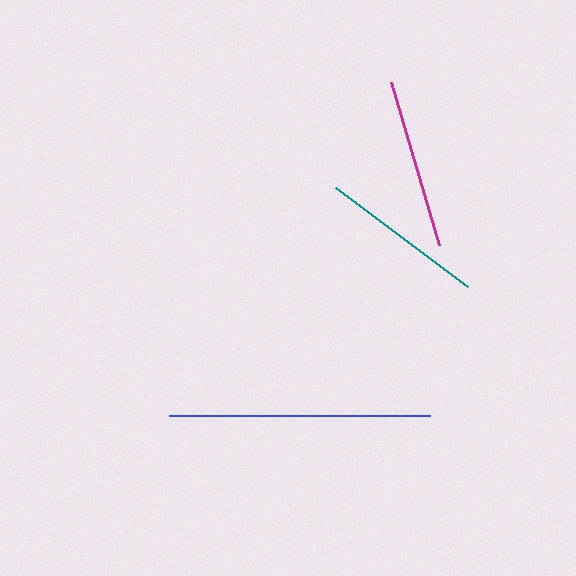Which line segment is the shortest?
The teal line is the shortest at approximately 165 pixels.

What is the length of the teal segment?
The teal segment is approximately 165 pixels long.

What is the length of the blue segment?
The blue segment is approximately 261 pixels long.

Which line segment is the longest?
The blue line is the longest at approximately 261 pixels.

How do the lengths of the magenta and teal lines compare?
The magenta and teal lines are approximately the same length.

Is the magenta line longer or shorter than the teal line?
The magenta line is longer than the teal line.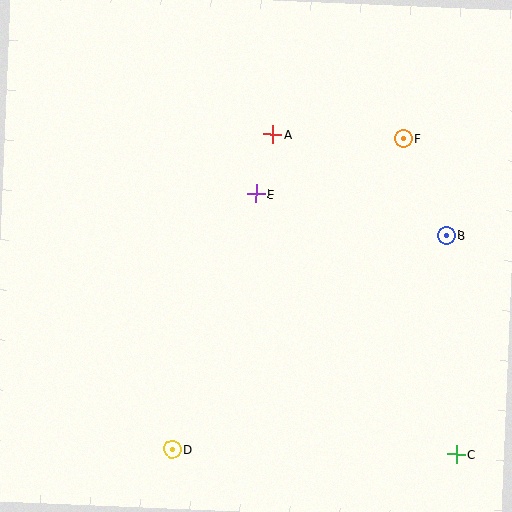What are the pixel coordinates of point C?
Point C is at (456, 454).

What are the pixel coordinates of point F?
Point F is at (403, 138).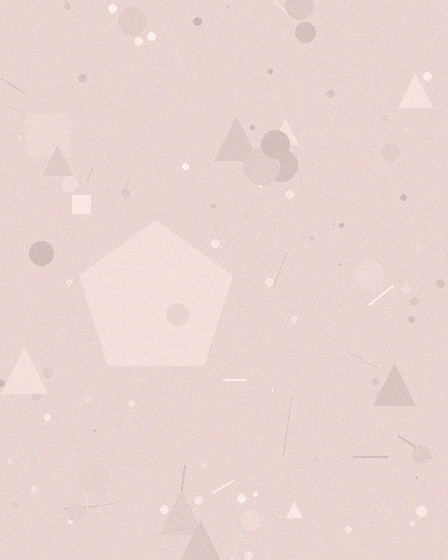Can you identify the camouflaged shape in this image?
The camouflaged shape is a pentagon.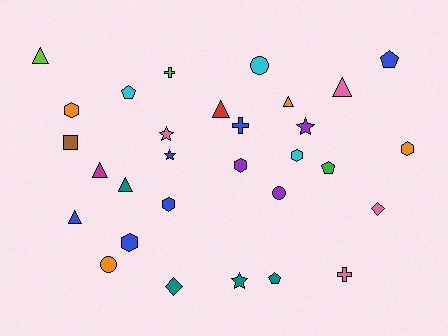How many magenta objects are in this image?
There is 1 magenta object.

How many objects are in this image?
There are 30 objects.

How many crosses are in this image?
There are 3 crosses.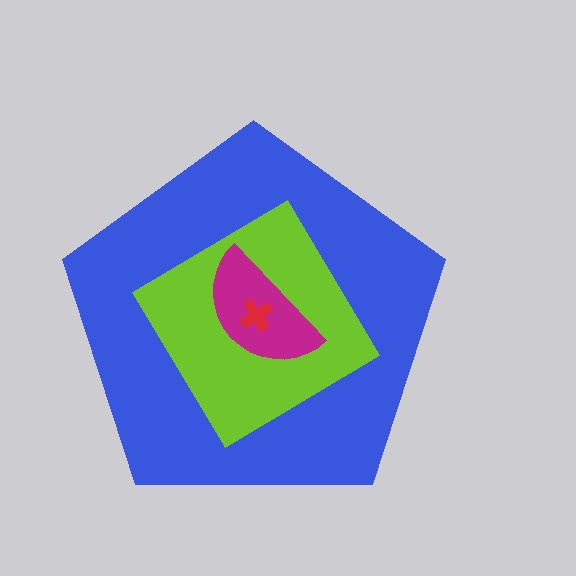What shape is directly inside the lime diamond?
The magenta semicircle.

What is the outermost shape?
The blue pentagon.